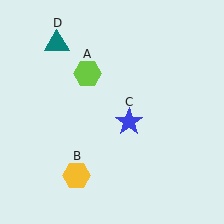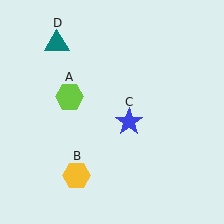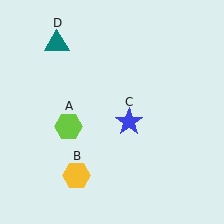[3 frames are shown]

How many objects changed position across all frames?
1 object changed position: lime hexagon (object A).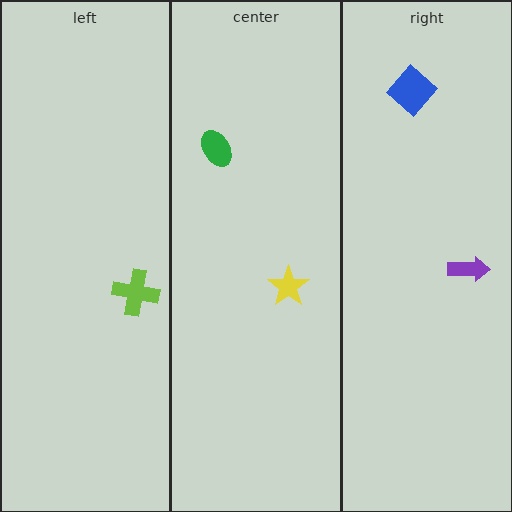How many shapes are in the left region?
1.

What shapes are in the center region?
The yellow star, the green ellipse.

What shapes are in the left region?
The lime cross.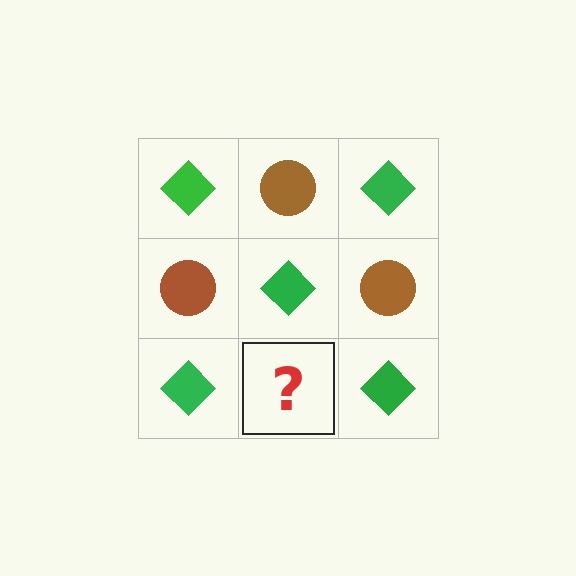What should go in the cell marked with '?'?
The missing cell should contain a brown circle.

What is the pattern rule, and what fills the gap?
The rule is that it alternates green diamond and brown circle in a checkerboard pattern. The gap should be filled with a brown circle.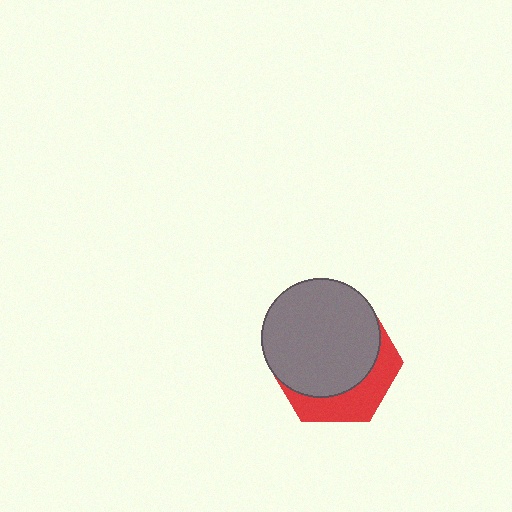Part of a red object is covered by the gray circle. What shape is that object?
It is a hexagon.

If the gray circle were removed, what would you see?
You would see the complete red hexagon.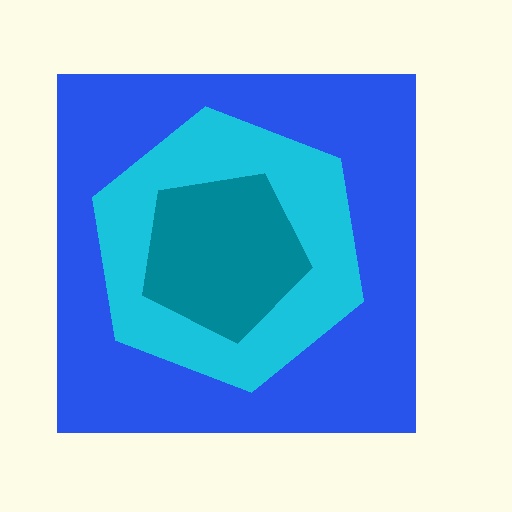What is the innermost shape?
The teal pentagon.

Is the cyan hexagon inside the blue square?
Yes.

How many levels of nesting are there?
3.